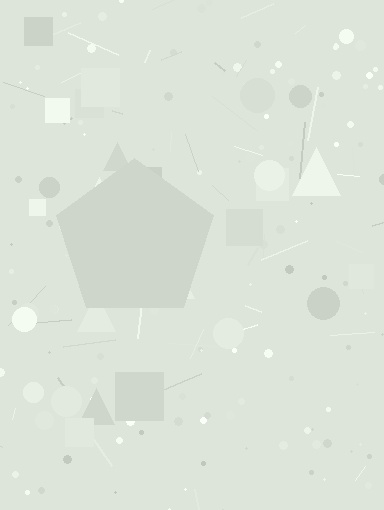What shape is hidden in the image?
A pentagon is hidden in the image.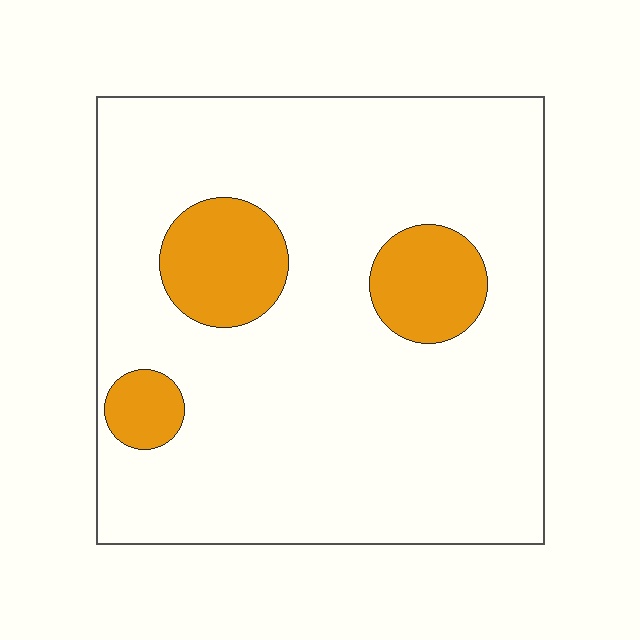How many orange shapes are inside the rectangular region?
3.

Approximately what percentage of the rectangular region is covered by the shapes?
Approximately 15%.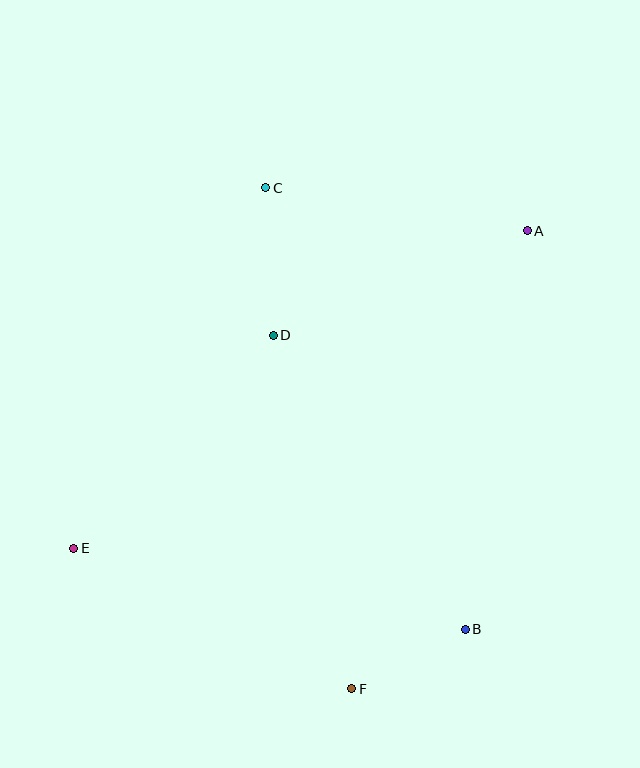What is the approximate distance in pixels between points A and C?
The distance between A and C is approximately 265 pixels.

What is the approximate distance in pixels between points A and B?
The distance between A and B is approximately 404 pixels.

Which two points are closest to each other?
Points B and F are closest to each other.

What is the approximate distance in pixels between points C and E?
The distance between C and E is approximately 409 pixels.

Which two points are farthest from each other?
Points A and E are farthest from each other.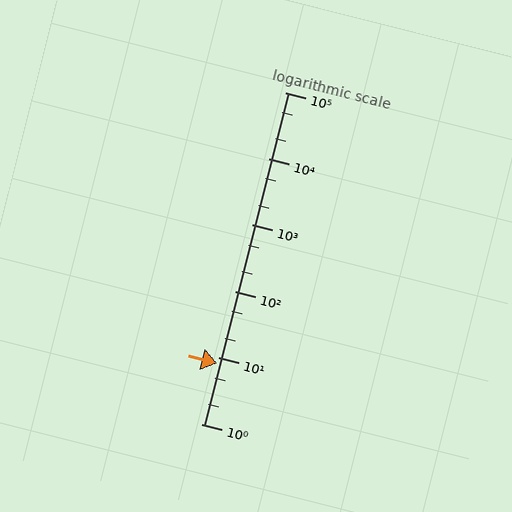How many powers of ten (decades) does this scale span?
The scale spans 5 decades, from 1 to 100000.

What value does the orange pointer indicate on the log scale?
The pointer indicates approximately 8.2.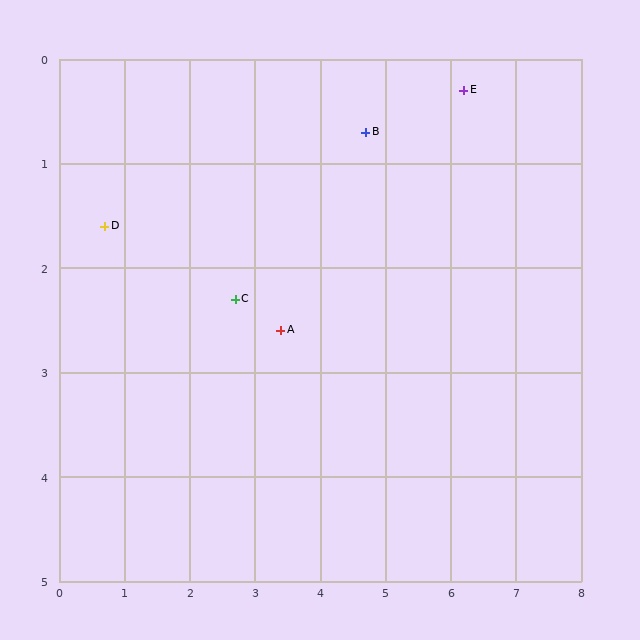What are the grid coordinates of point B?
Point B is at approximately (4.7, 0.7).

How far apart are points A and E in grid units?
Points A and E are about 3.6 grid units apart.